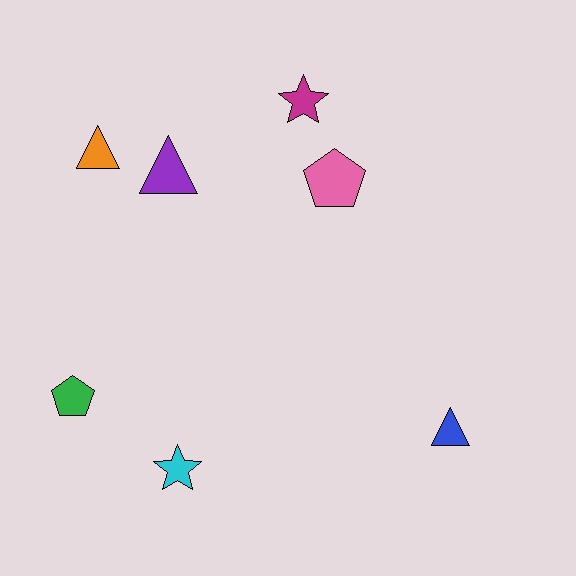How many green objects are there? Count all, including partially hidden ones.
There is 1 green object.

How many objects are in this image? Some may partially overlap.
There are 7 objects.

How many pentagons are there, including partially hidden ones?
There are 2 pentagons.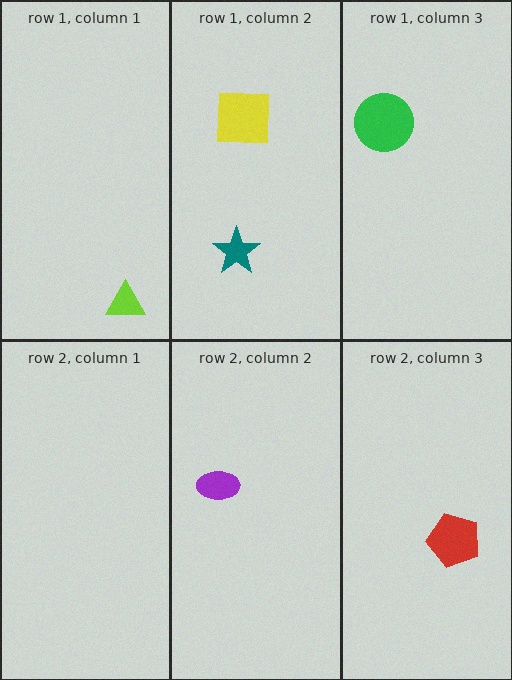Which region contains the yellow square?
The row 1, column 2 region.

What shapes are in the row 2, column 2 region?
The purple ellipse.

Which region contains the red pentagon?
The row 2, column 3 region.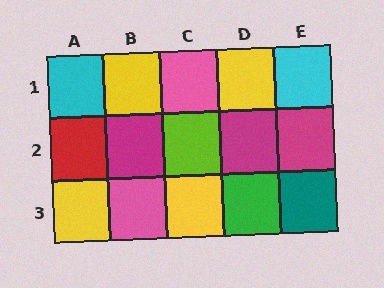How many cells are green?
1 cell is green.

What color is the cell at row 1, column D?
Yellow.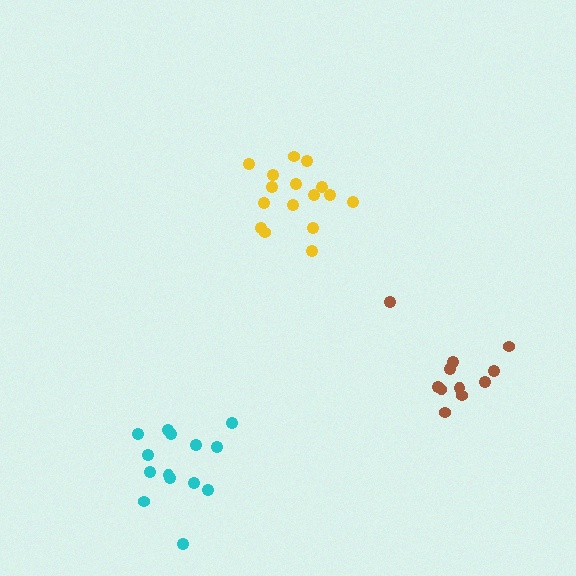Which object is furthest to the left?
The cyan cluster is leftmost.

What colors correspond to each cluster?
The clusters are colored: yellow, cyan, brown.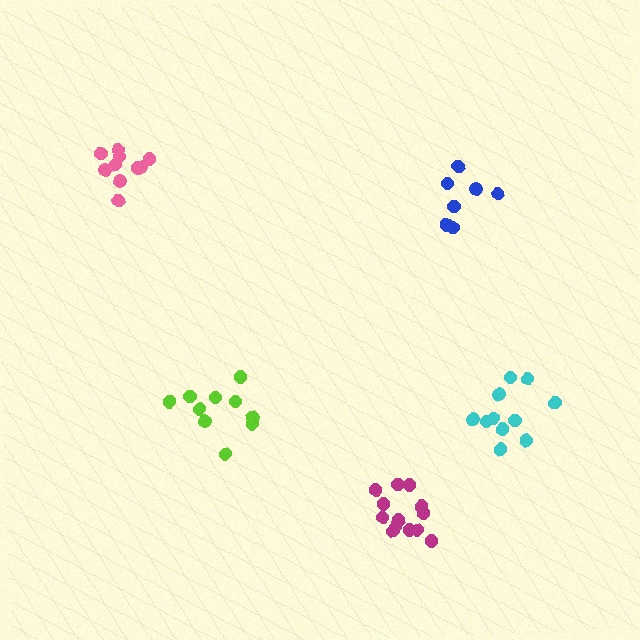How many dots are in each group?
Group 1: 8 dots, Group 2: 10 dots, Group 3: 10 dots, Group 4: 11 dots, Group 5: 13 dots (52 total).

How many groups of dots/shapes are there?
There are 5 groups.